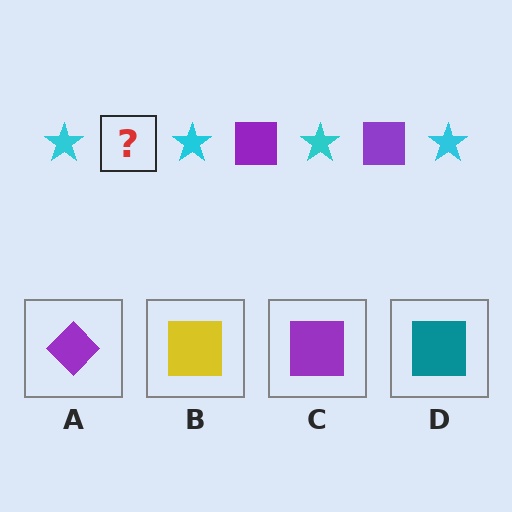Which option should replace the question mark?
Option C.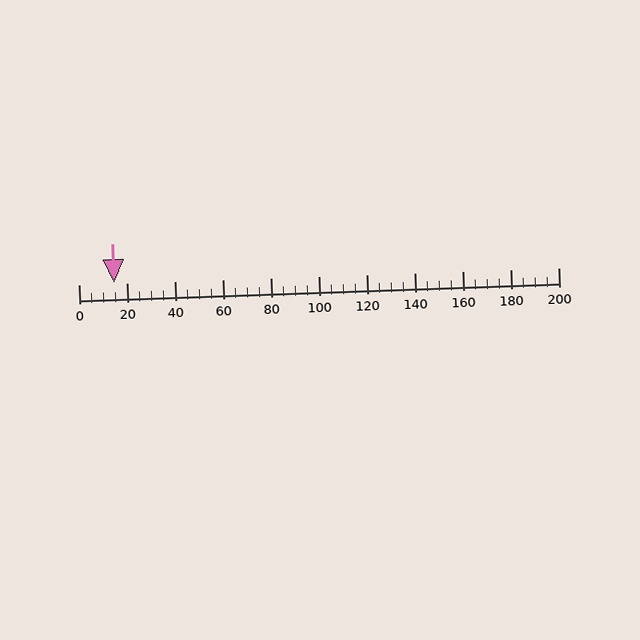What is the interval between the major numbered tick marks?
The major tick marks are spaced 20 units apart.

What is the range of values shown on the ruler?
The ruler shows values from 0 to 200.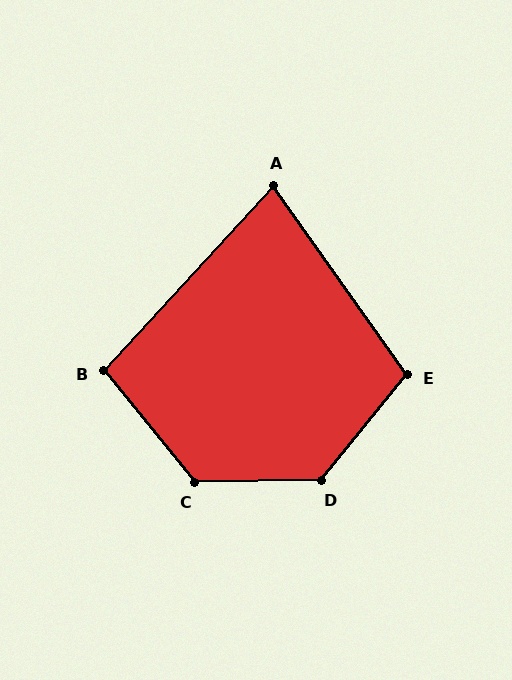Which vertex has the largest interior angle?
D, at approximately 130 degrees.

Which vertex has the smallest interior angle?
A, at approximately 78 degrees.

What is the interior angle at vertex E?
Approximately 106 degrees (obtuse).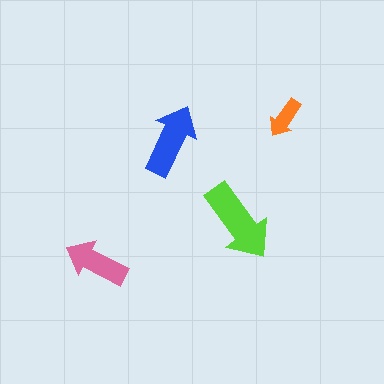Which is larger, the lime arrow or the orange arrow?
The lime one.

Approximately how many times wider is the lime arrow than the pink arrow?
About 1.5 times wider.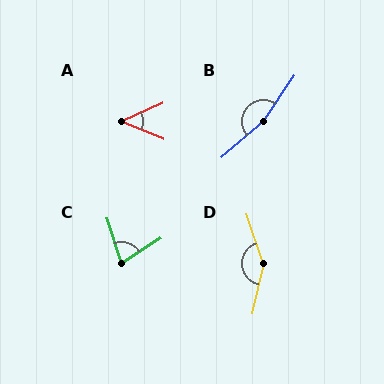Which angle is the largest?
B, at approximately 165 degrees.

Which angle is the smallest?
A, at approximately 47 degrees.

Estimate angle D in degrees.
Approximately 148 degrees.